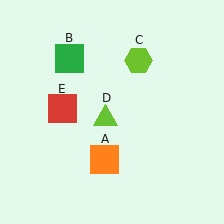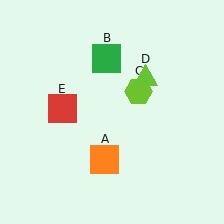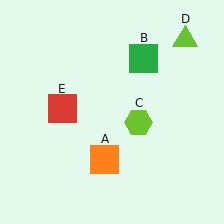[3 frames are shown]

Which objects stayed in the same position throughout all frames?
Orange square (object A) and red square (object E) remained stationary.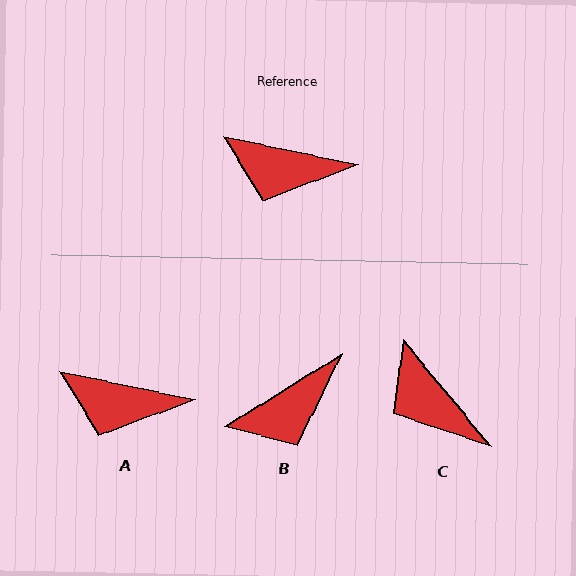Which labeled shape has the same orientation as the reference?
A.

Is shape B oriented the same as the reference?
No, it is off by about 44 degrees.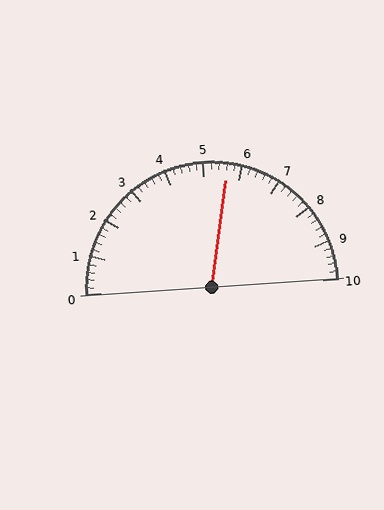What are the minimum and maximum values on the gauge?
The gauge ranges from 0 to 10.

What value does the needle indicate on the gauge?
The needle indicates approximately 5.6.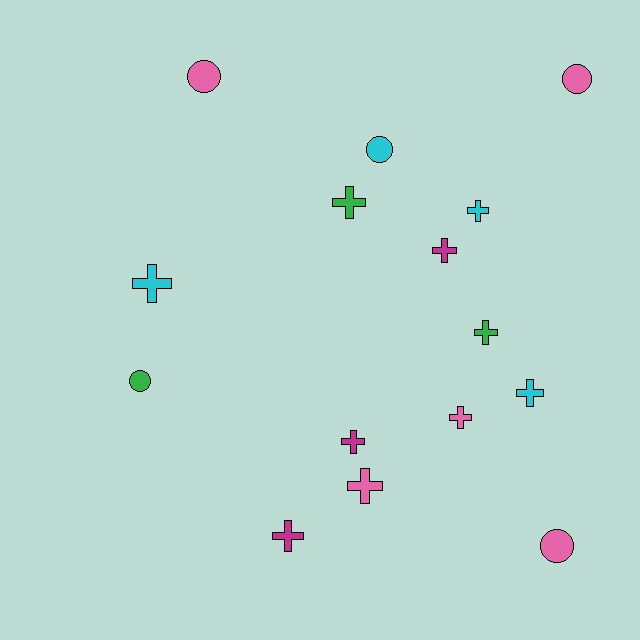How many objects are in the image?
There are 15 objects.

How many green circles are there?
There is 1 green circle.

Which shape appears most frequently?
Cross, with 10 objects.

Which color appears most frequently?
Pink, with 5 objects.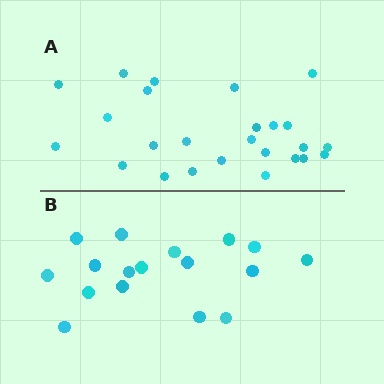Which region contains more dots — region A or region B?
Region A (the top region) has more dots.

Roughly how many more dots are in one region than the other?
Region A has roughly 8 or so more dots than region B.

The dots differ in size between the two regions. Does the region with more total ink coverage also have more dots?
No. Region B has more total ink coverage because its dots are larger, but region A actually contains more individual dots. Total area can be misleading — the number of items is what matters here.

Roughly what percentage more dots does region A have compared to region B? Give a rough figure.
About 45% more.